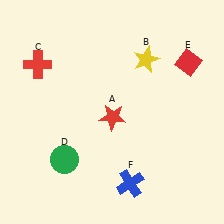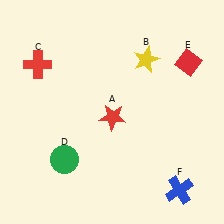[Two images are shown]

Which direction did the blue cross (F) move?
The blue cross (F) moved right.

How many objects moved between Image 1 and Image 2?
1 object moved between the two images.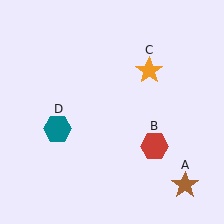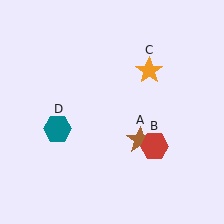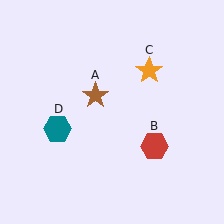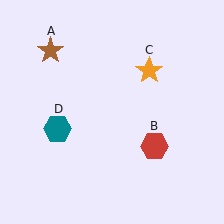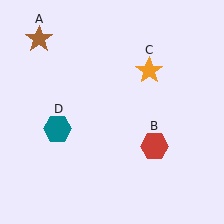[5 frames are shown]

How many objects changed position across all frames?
1 object changed position: brown star (object A).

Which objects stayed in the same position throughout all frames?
Red hexagon (object B) and orange star (object C) and teal hexagon (object D) remained stationary.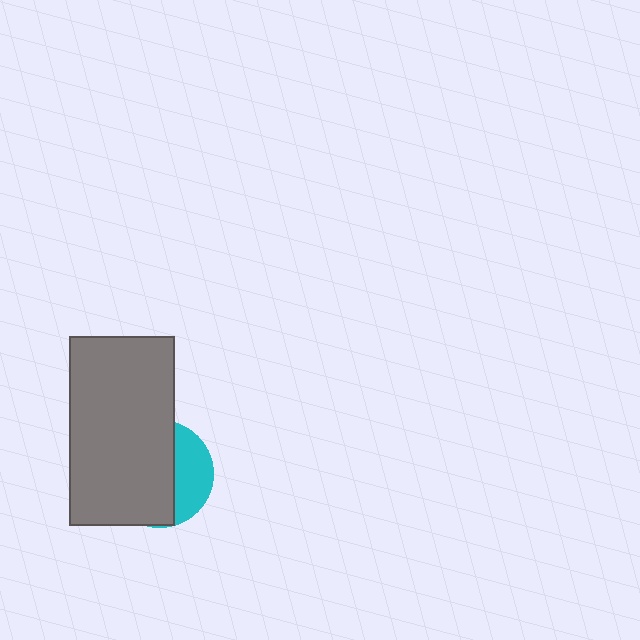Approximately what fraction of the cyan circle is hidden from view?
Roughly 68% of the cyan circle is hidden behind the gray rectangle.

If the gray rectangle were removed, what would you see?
You would see the complete cyan circle.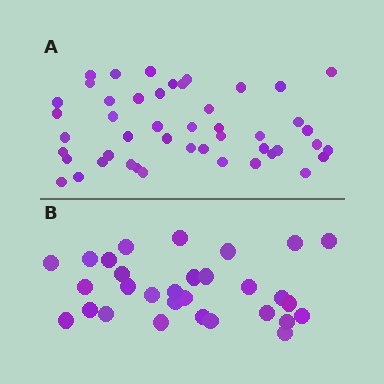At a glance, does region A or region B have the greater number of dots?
Region A (the top region) has more dots.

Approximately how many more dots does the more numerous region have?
Region A has approximately 15 more dots than region B.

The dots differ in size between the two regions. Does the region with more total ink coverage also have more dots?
No. Region B has more total ink coverage because its dots are larger, but region A actually contains more individual dots. Total area can be misleading — the number of items is what matters here.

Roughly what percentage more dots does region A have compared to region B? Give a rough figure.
About 55% more.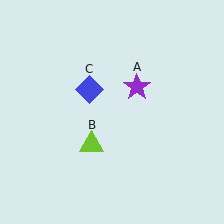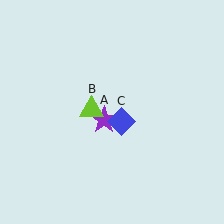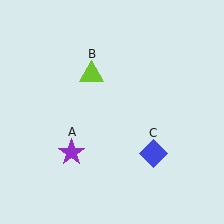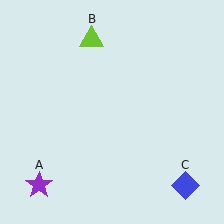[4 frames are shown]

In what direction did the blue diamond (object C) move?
The blue diamond (object C) moved down and to the right.